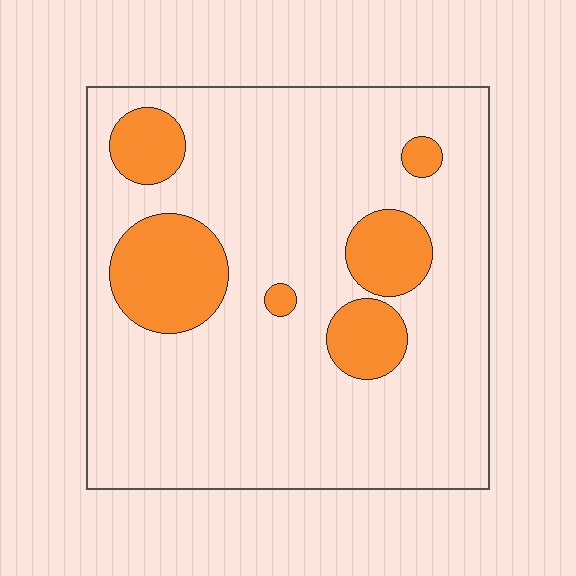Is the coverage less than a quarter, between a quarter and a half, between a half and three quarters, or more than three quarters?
Less than a quarter.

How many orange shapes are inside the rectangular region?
6.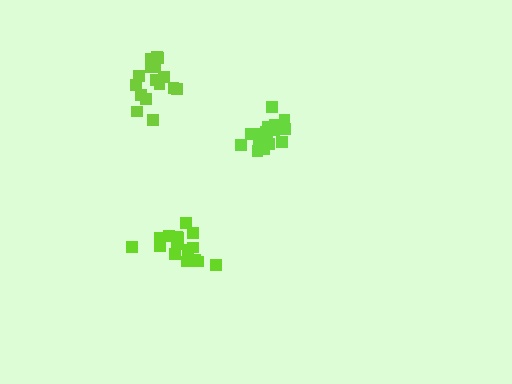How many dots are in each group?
Group 1: 17 dots, Group 2: 17 dots, Group 3: 16 dots (50 total).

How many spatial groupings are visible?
There are 3 spatial groupings.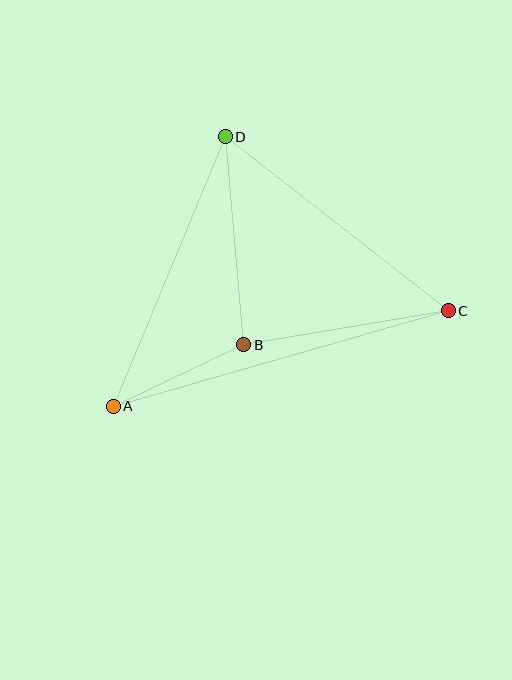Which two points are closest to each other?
Points A and B are closest to each other.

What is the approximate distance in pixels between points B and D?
The distance between B and D is approximately 209 pixels.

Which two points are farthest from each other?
Points A and C are farthest from each other.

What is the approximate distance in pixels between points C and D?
The distance between C and D is approximately 283 pixels.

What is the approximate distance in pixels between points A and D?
The distance between A and D is approximately 292 pixels.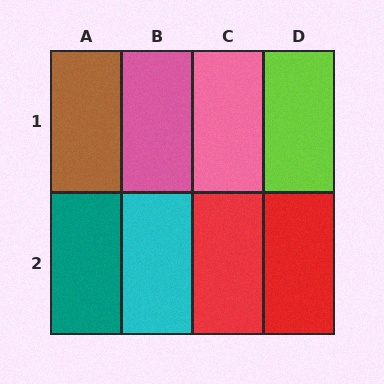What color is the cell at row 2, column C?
Red.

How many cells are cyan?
1 cell is cyan.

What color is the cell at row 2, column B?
Cyan.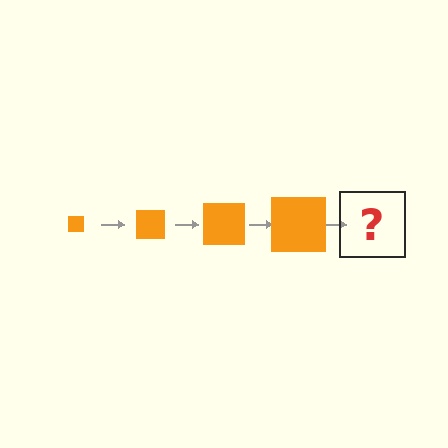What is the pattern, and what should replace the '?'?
The pattern is that the square gets progressively larger each step. The '?' should be an orange square, larger than the previous one.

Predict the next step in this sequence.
The next step is an orange square, larger than the previous one.